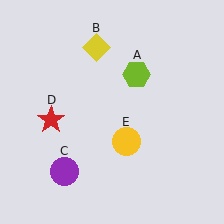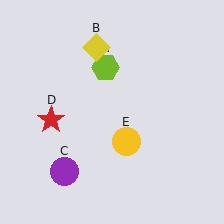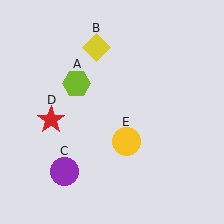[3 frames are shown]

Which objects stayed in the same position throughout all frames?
Yellow diamond (object B) and purple circle (object C) and red star (object D) and yellow circle (object E) remained stationary.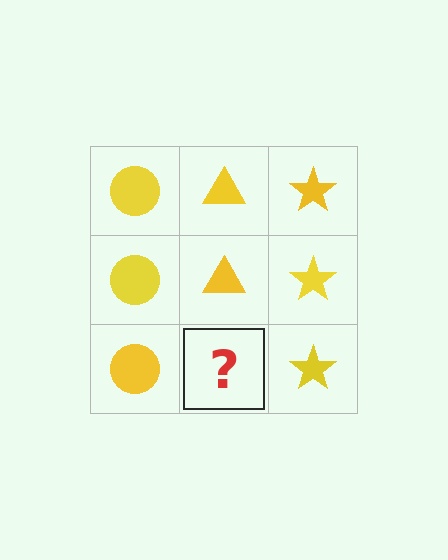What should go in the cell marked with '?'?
The missing cell should contain a yellow triangle.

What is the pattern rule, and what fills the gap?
The rule is that each column has a consistent shape. The gap should be filled with a yellow triangle.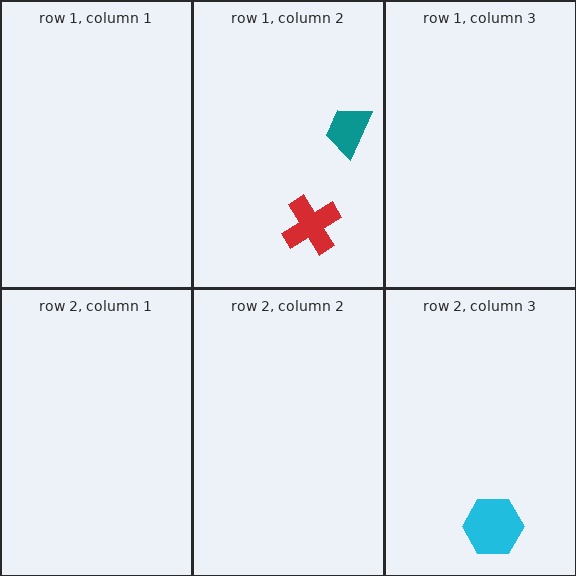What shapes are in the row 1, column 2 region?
The teal trapezoid, the red cross.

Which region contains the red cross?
The row 1, column 2 region.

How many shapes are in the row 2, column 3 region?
1.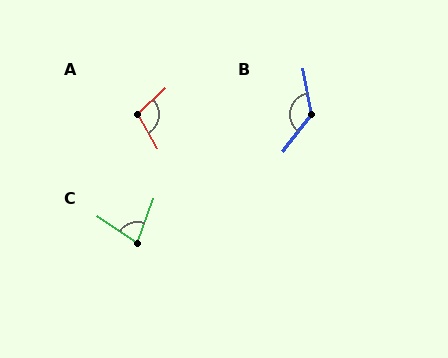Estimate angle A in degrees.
Approximately 103 degrees.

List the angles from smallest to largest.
C (75°), A (103°), B (132°).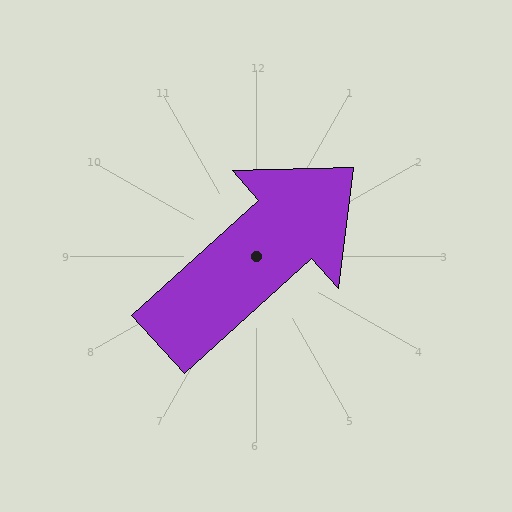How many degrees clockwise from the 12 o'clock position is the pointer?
Approximately 48 degrees.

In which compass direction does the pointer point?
Northeast.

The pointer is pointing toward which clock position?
Roughly 2 o'clock.